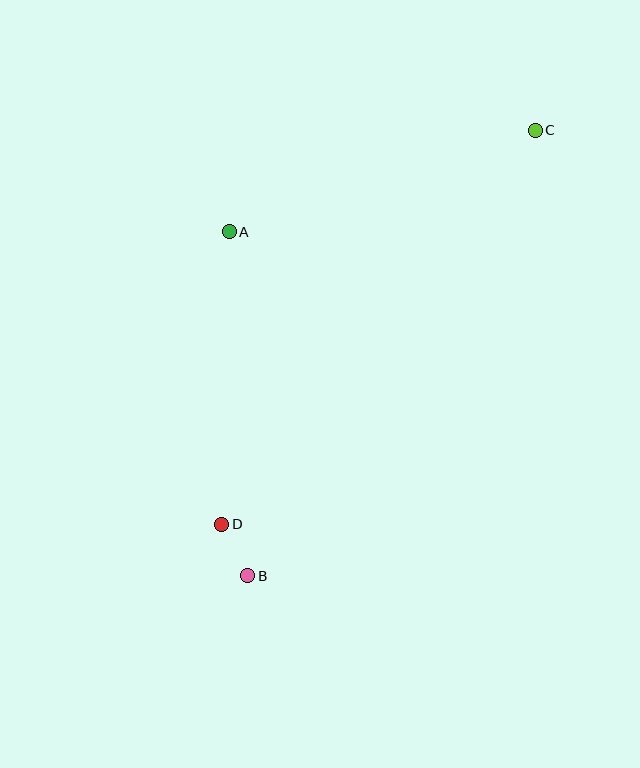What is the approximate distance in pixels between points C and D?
The distance between C and D is approximately 503 pixels.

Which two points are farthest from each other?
Points B and C are farthest from each other.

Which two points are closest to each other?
Points B and D are closest to each other.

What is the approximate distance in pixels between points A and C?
The distance between A and C is approximately 322 pixels.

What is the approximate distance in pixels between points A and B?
The distance between A and B is approximately 345 pixels.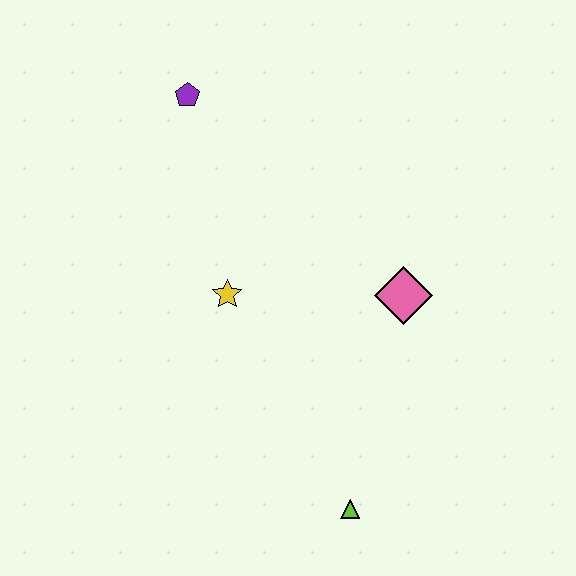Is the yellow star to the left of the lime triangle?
Yes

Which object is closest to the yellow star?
The pink diamond is closest to the yellow star.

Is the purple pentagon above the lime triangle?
Yes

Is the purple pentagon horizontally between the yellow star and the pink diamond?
No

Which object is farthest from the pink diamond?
The purple pentagon is farthest from the pink diamond.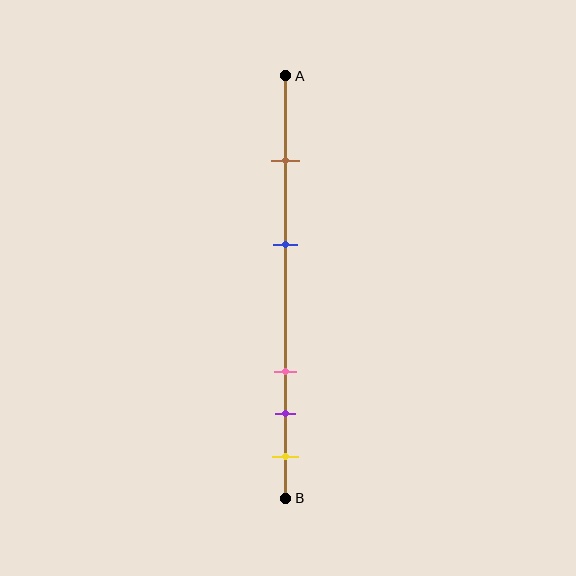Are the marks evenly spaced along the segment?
No, the marks are not evenly spaced.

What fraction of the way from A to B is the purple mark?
The purple mark is approximately 80% (0.8) of the way from A to B.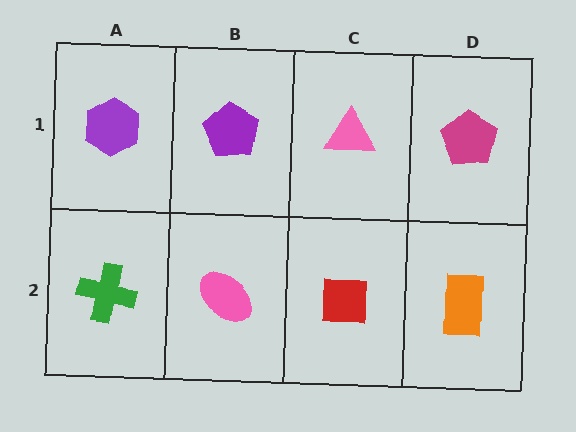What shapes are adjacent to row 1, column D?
An orange rectangle (row 2, column D), a pink triangle (row 1, column C).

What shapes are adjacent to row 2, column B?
A purple pentagon (row 1, column B), a green cross (row 2, column A), a red square (row 2, column C).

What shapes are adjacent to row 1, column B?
A pink ellipse (row 2, column B), a purple hexagon (row 1, column A), a pink triangle (row 1, column C).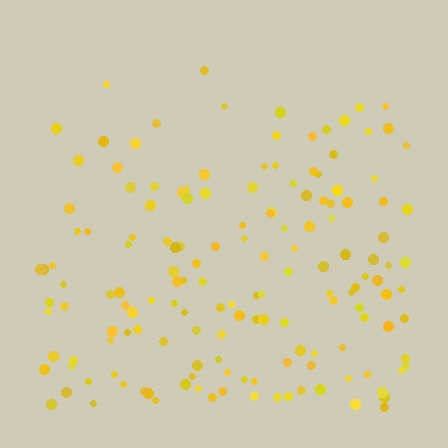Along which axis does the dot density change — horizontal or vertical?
Vertical.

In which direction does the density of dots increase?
From top to bottom, with the bottom side densest.